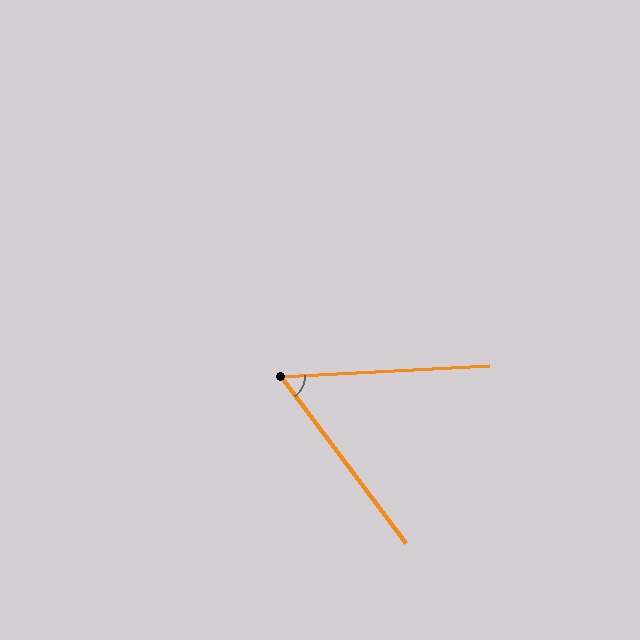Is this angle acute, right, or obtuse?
It is acute.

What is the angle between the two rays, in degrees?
Approximately 56 degrees.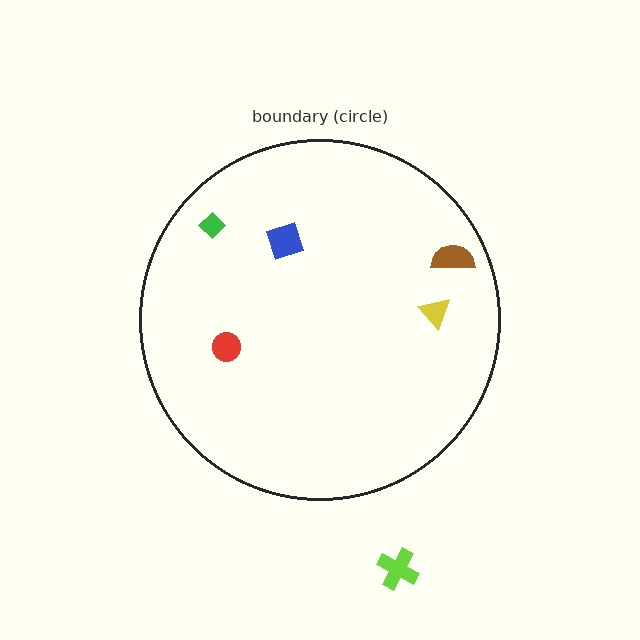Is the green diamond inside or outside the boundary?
Inside.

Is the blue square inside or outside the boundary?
Inside.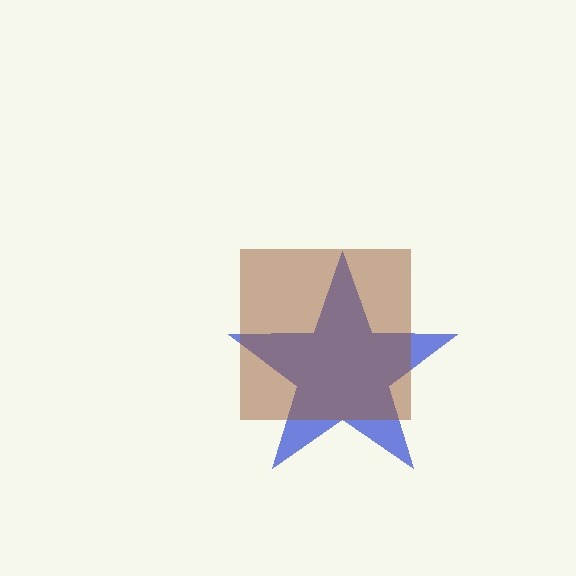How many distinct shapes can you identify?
There are 2 distinct shapes: a blue star, a brown square.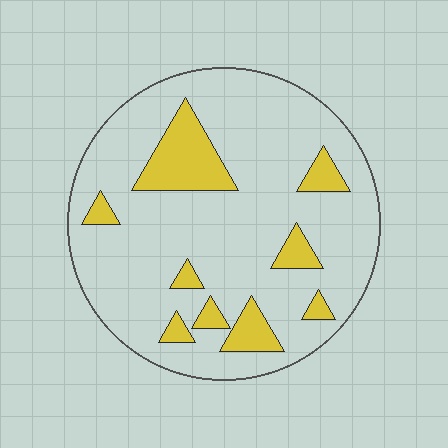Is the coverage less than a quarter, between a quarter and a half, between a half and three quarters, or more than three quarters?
Less than a quarter.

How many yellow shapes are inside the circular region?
9.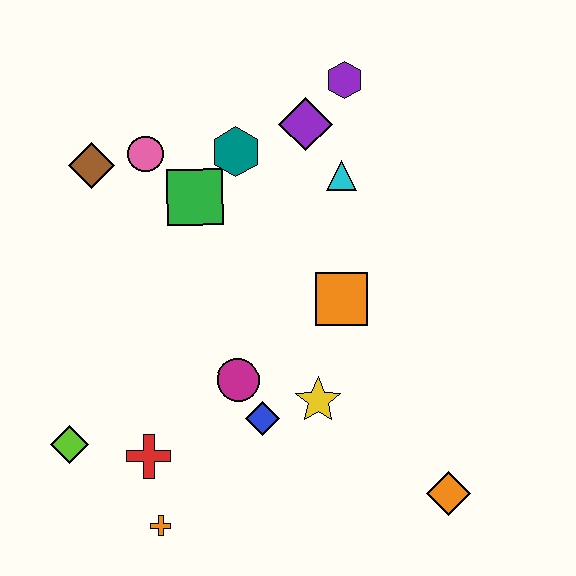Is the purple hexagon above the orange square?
Yes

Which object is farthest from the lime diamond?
The purple hexagon is farthest from the lime diamond.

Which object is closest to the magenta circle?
The blue diamond is closest to the magenta circle.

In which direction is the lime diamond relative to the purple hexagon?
The lime diamond is below the purple hexagon.